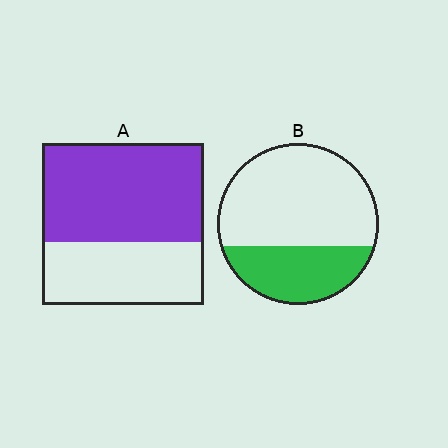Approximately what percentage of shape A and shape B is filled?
A is approximately 60% and B is approximately 35%.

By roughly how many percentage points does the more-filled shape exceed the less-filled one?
By roughly 30 percentage points (A over B).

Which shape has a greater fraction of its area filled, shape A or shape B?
Shape A.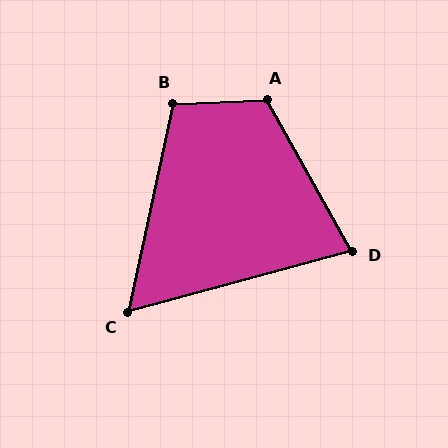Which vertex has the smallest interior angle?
C, at approximately 63 degrees.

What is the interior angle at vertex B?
Approximately 104 degrees (obtuse).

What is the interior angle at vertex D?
Approximately 76 degrees (acute).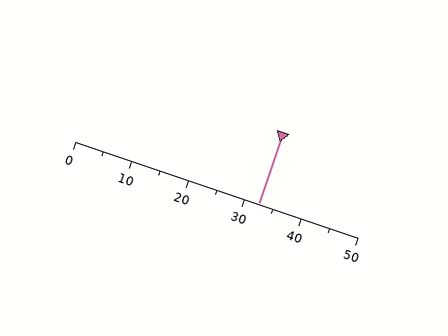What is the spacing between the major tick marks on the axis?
The major ticks are spaced 10 apart.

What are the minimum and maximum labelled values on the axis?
The axis runs from 0 to 50.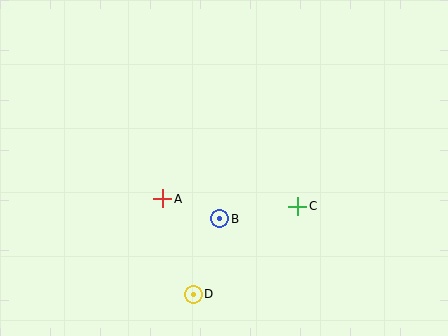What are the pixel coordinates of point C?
Point C is at (298, 206).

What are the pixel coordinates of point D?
Point D is at (193, 294).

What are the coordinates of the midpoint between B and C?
The midpoint between B and C is at (259, 213).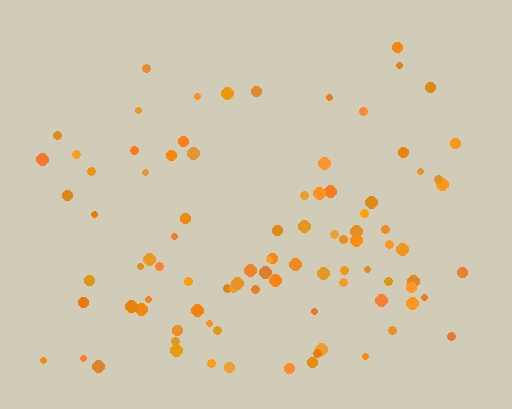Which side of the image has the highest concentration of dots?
The bottom.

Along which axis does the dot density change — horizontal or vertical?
Vertical.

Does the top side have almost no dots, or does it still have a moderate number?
Still a moderate number, just noticeably fewer than the bottom.